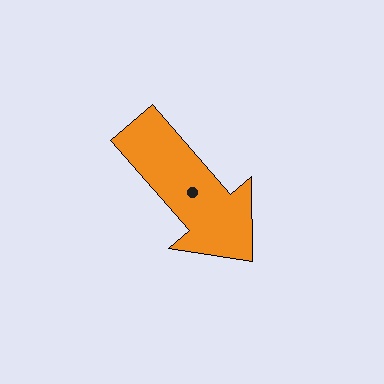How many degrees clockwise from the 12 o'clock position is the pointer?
Approximately 139 degrees.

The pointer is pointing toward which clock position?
Roughly 5 o'clock.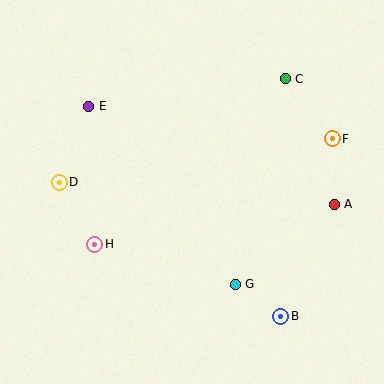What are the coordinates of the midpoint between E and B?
The midpoint between E and B is at (185, 211).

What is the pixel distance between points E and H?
The distance between E and H is 138 pixels.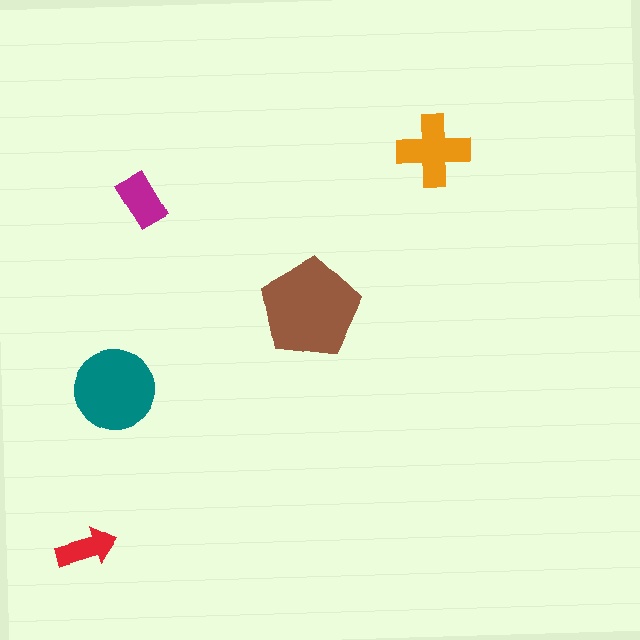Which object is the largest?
The brown pentagon.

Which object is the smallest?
The red arrow.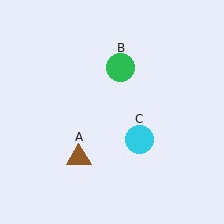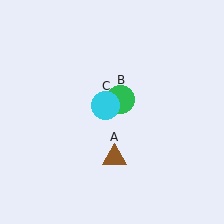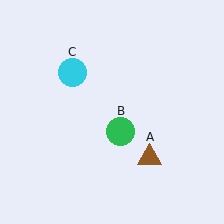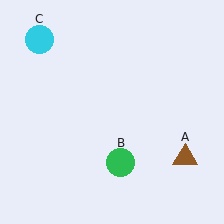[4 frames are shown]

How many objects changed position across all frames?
3 objects changed position: brown triangle (object A), green circle (object B), cyan circle (object C).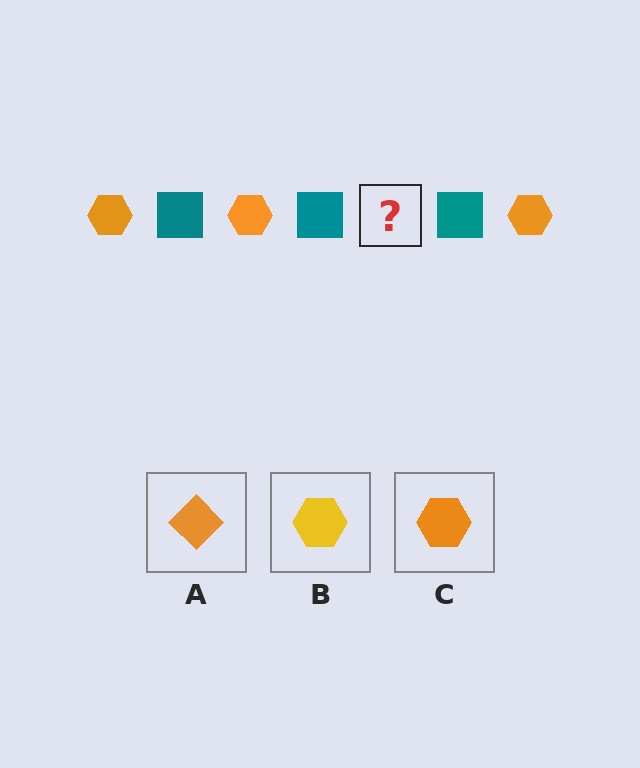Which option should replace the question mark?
Option C.